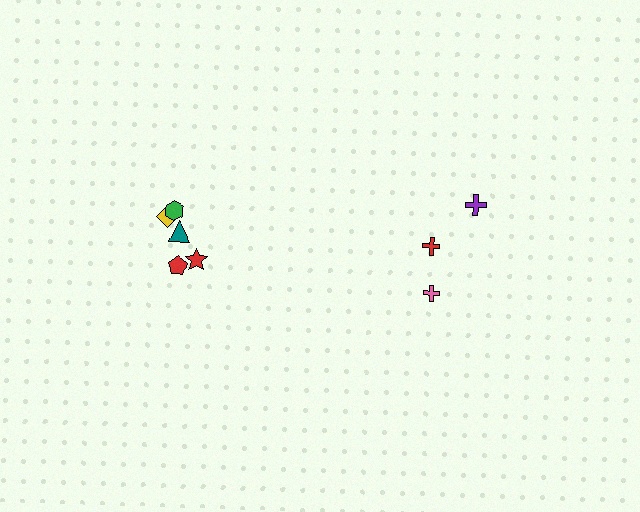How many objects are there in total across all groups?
There are 8 objects.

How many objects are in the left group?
There are 5 objects.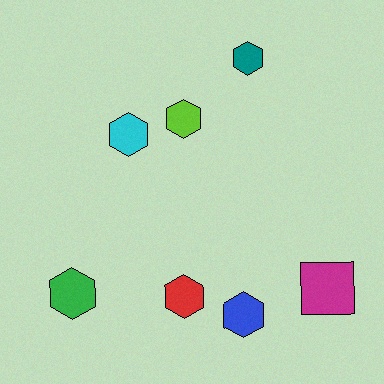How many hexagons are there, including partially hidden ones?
There are 6 hexagons.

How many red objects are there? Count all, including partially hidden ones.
There is 1 red object.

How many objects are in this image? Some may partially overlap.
There are 7 objects.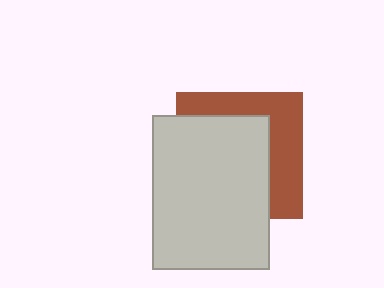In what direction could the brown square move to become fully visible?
The brown square could move toward the upper-right. That would shift it out from behind the light gray rectangle entirely.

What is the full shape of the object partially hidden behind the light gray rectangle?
The partially hidden object is a brown square.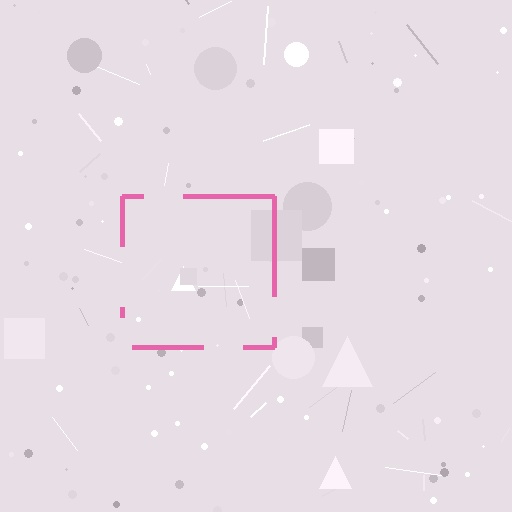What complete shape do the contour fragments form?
The contour fragments form a square.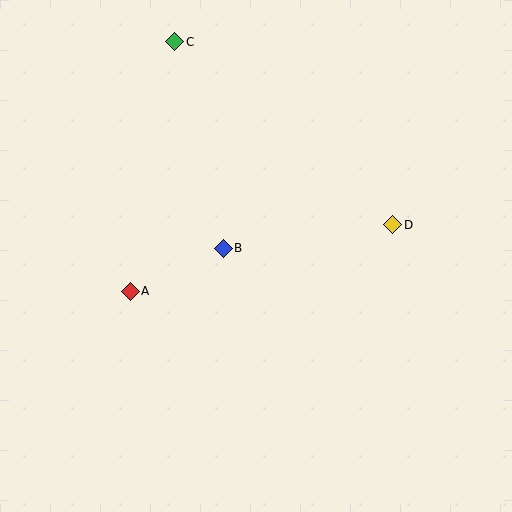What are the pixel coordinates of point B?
Point B is at (223, 248).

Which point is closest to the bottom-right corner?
Point D is closest to the bottom-right corner.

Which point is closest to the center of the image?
Point B at (223, 248) is closest to the center.